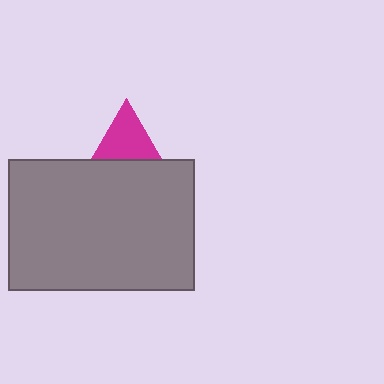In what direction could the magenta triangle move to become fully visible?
The magenta triangle could move up. That would shift it out from behind the gray rectangle entirely.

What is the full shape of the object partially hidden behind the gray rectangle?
The partially hidden object is a magenta triangle.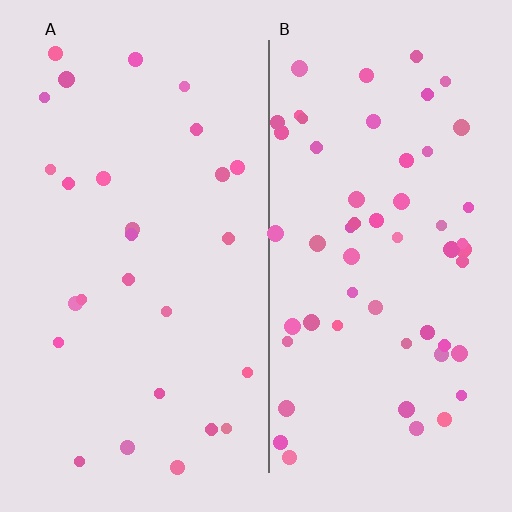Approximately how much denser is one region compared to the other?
Approximately 2.1× — region B over region A.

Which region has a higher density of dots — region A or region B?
B (the right).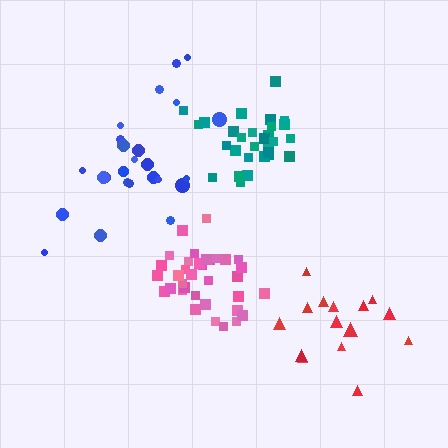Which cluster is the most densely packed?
Pink.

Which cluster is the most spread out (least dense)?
Blue.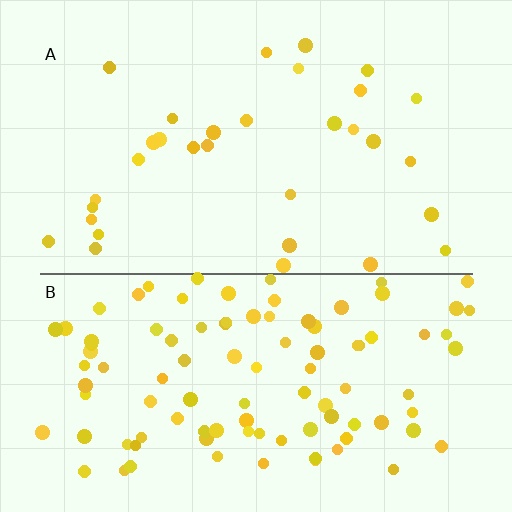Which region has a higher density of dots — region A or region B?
B (the bottom).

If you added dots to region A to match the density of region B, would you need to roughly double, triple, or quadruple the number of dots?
Approximately triple.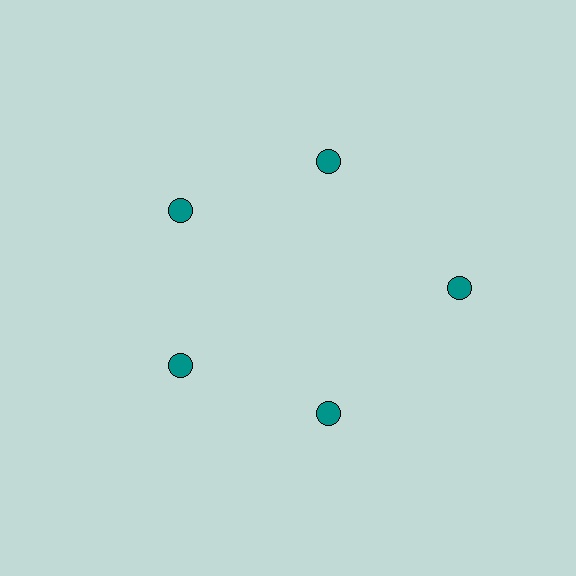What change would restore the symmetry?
The symmetry would be restored by moving it inward, back onto the ring so that all 5 circles sit at equal angles and equal distance from the center.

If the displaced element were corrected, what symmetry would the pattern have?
It would have 5-fold rotational symmetry — the pattern would map onto itself every 72 degrees.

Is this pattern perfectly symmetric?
No. The 5 teal circles are arranged in a ring, but one element near the 3 o'clock position is pushed outward from the center, breaking the 5-fold rotational symmetry.